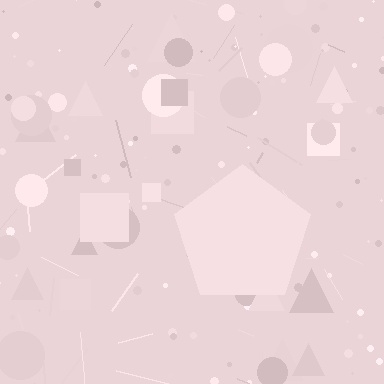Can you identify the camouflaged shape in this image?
The camouflaged shape is a pentagon.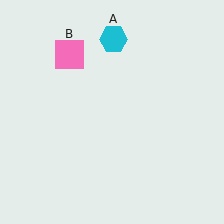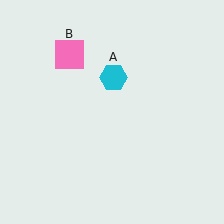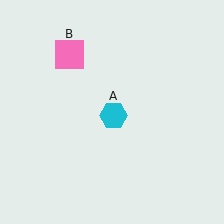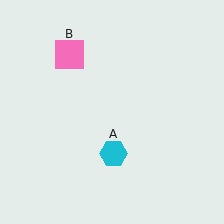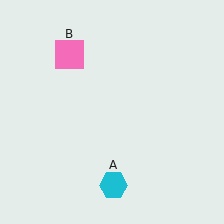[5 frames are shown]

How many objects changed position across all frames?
1 object changed position: cyan hexagon (object A).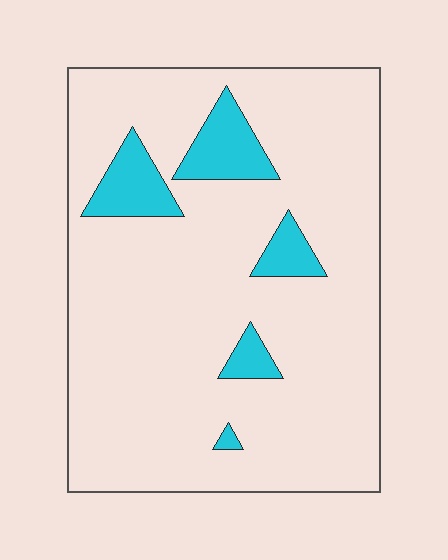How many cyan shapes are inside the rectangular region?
5.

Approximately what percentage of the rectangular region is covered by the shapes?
Approximately 10%.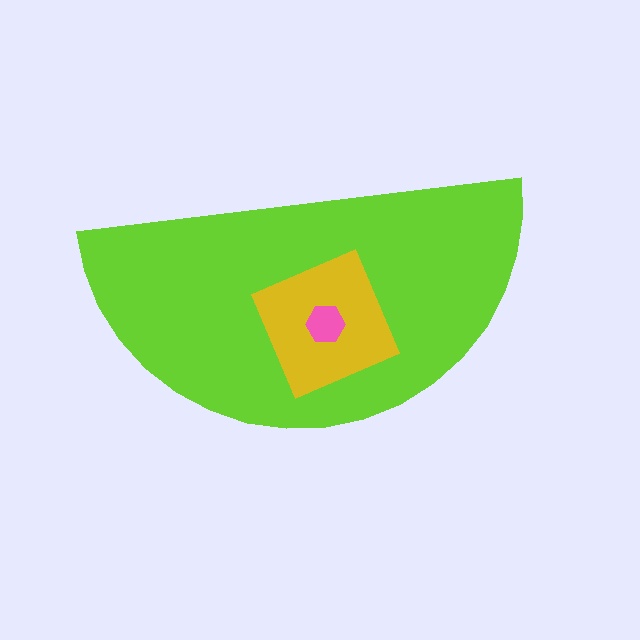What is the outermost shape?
The lime semicircle.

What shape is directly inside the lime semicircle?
The yellow diamond.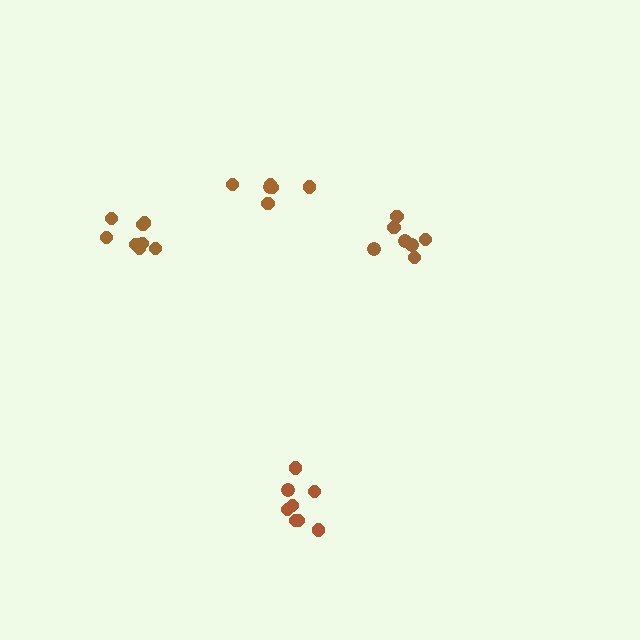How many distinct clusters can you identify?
There are 4 distinct clusters.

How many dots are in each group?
Group 1: 8 dots, Group 2: 7 dots, Group 3: 6 dots, Group 4: 8 dots (29 total).